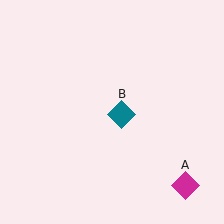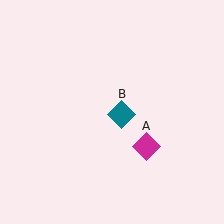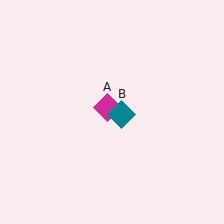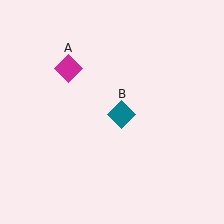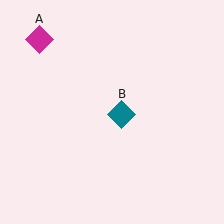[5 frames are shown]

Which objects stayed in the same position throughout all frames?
Teal diamond (object B) remained stationary.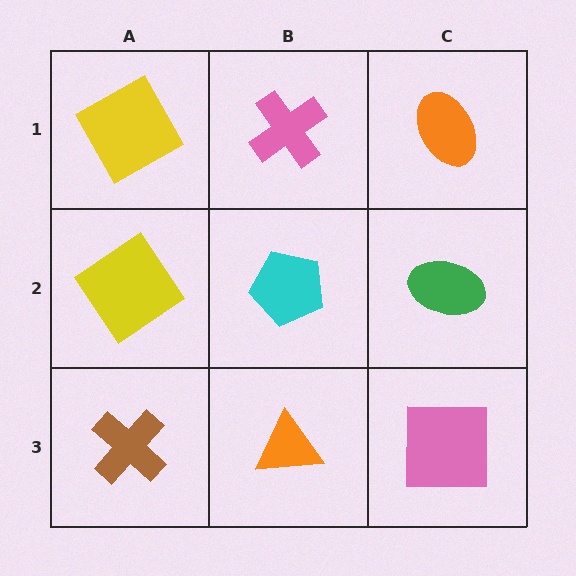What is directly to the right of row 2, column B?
A green ellipse.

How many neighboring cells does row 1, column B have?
3.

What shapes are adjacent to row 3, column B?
A cyan pentagon (row 2, column B), a brown cross (row 3, column A), a pink square (row 3, column C).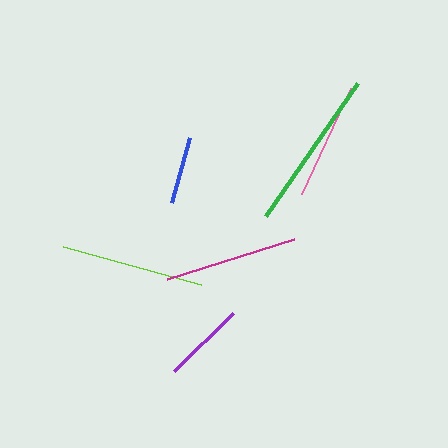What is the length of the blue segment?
The blue segment is approximately 67 pixels long.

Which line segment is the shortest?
The blue line is the shortest at approximately 67 pixels.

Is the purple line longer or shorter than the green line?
The green line is longer than the purple line.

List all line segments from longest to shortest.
From longest to shortest: green, lime, magenta, pink, purple, blue.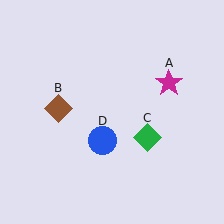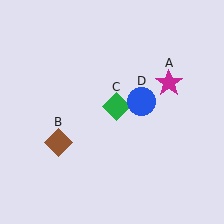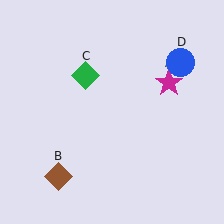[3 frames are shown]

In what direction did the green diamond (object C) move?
The green diamond (object C) moved up and to the left.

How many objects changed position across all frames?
3 objects changed position: brown diamond (object B), green diamond (object C), blue circle (object D).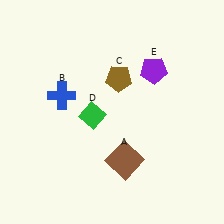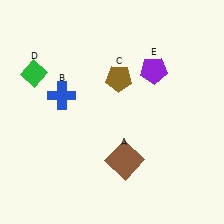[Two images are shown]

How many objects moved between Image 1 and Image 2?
1 object moved between the two images.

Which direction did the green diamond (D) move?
The green diamond (D) moved left.